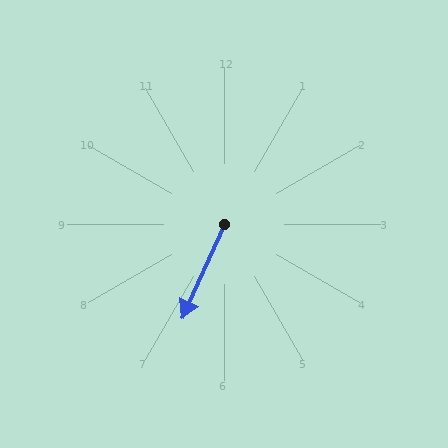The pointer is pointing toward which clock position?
Roughly 7 o'clock.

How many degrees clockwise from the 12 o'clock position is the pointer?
Approximately 204 degrees.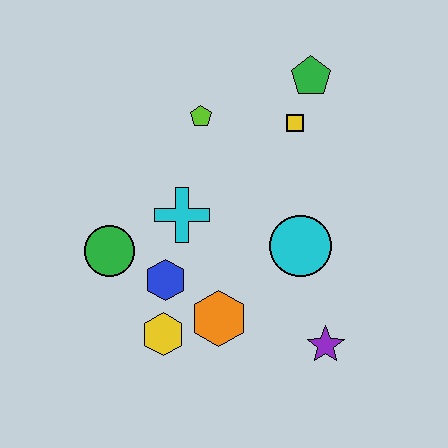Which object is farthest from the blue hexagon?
The green pentagon is farthest from the blue hexagon.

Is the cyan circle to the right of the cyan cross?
Yes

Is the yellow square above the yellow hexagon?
Yes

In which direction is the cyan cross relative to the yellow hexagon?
The cyan cross is above the yellow hexagon.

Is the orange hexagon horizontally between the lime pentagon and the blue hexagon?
No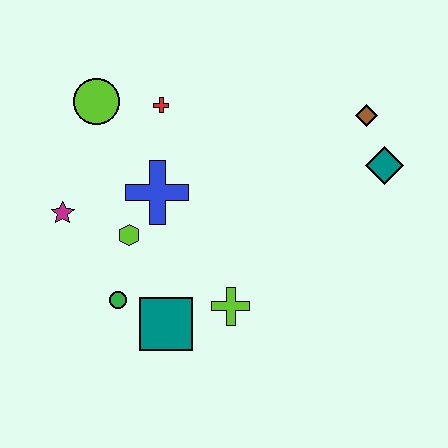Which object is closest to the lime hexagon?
The blue cross is closest to the lime hexagon.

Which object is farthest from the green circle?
The brown diamond is farthest from the green circle.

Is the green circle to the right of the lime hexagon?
No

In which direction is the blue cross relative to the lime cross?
The blue cross is above the lime cross.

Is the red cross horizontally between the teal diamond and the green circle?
Yes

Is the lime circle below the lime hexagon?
No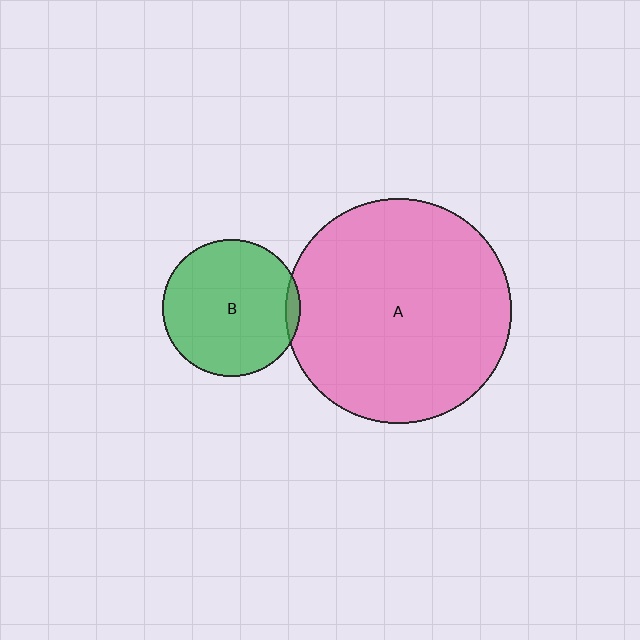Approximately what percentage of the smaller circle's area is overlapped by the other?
Approximately 5%.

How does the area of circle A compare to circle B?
Approximately 2.7 times.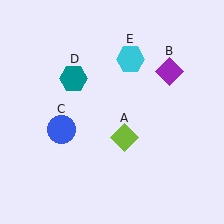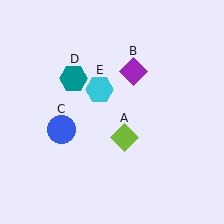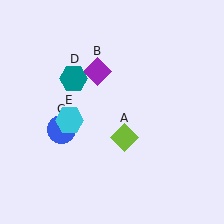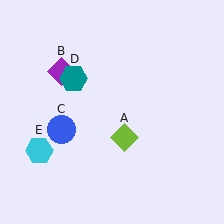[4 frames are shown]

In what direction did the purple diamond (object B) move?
The purple diamond (object B) moved left.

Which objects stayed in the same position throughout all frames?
Lime diamond (object A) and blue circle (object C) and teal hexagon (object D) remained stationary.